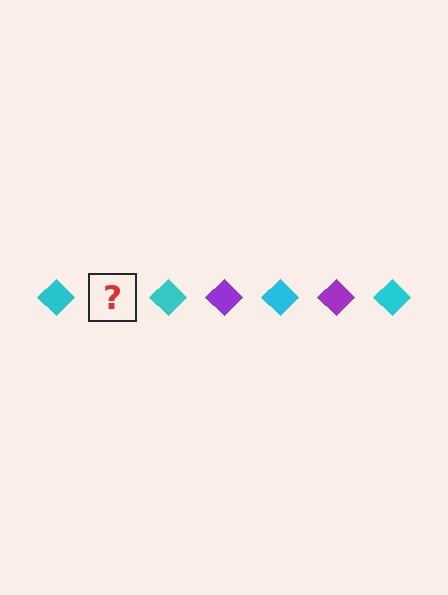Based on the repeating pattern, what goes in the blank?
The blank should be a purple diamond.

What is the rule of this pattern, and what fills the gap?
The rule is that the pattern cycles through cyan, purple diamonds. The gap should be filled with a purple diamond.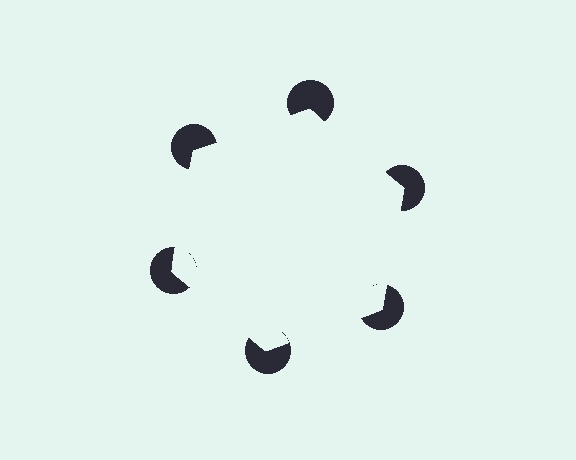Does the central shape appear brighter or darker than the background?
It typically appears slightly brighter than the background, even though no actual brightness change is drawn.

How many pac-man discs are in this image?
There are 6 — one at each vertex of the illusory hexagon.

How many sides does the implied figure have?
6 sides.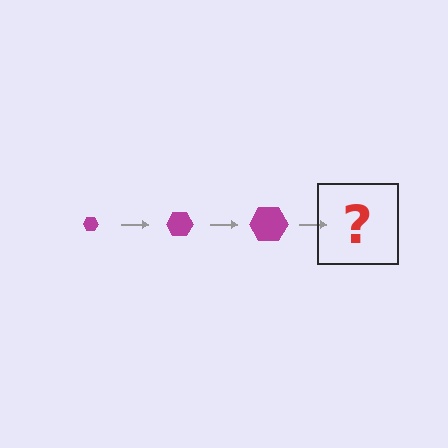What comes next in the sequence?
The next element should be a magenta hexagon, larger than the previous one.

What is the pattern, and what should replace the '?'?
The pattern is that the hexagon gets progressively larger each step. The '?' should be a magenta hexagon, larger than the previous one.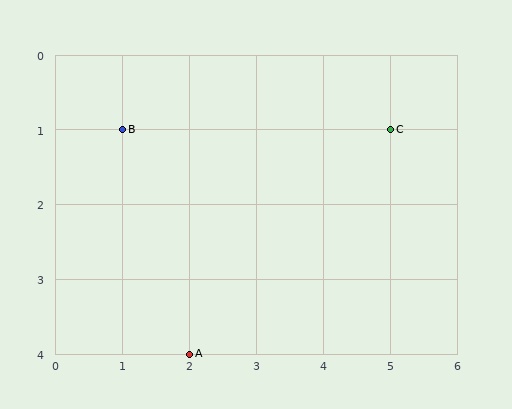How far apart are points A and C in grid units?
Points A and C are 3 columns and 3 rows apart (about 4.2 grid units diagonally).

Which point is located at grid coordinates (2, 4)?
Point A is at (2, 4).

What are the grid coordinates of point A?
Point A is at grid coordinates (2, 4).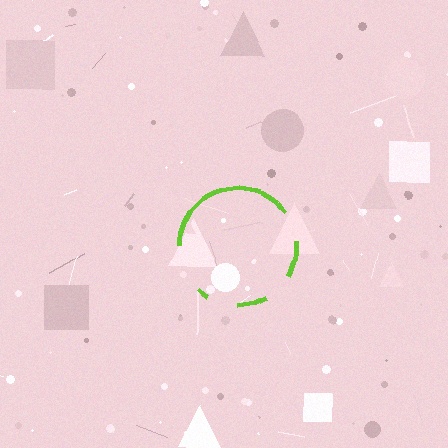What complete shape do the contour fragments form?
The contour fragments form a circle.